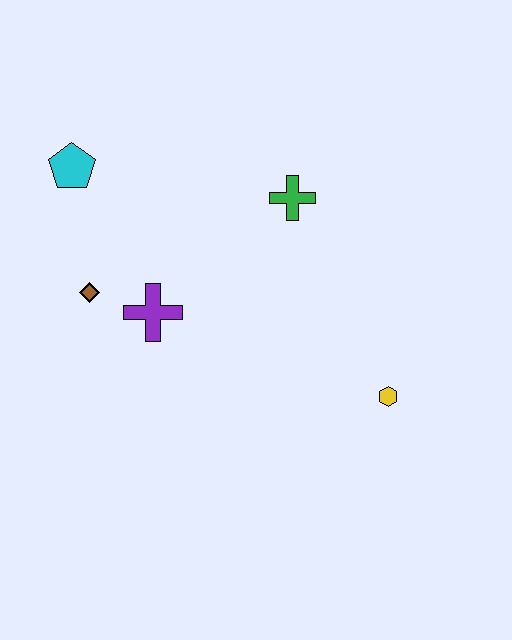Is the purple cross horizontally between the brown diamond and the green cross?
Yes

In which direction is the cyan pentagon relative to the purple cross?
The cyan pentagon is above the purple cross.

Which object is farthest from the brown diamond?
The yellow hexagon is farthest from the brown diamond.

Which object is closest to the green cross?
The purple cross is closest to the green cross.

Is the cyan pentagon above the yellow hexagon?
Yes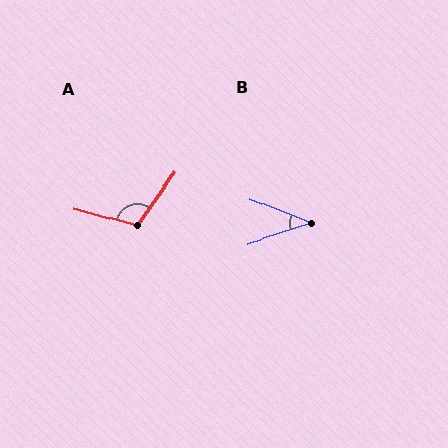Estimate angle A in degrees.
Approximately 110 degrees.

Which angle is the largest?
A, at approximately 110 degrees.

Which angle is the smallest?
B, at approximately 39 degrees.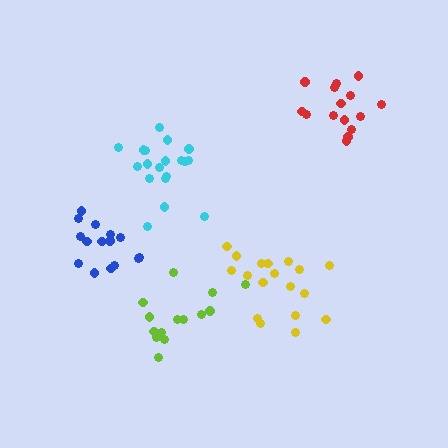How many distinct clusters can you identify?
There are 5 distinct clusters.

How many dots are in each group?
Group 1: 19 dots, Group 2: 18 dots, Group 3: 15 dots, Group 4: 15 dots, Group 5: 17 dots (84 total).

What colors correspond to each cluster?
The clusters are colored: cyan, yellow, lime, red, blue.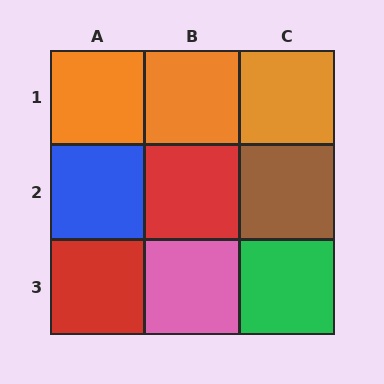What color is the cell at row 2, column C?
Brown.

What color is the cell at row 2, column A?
Blue.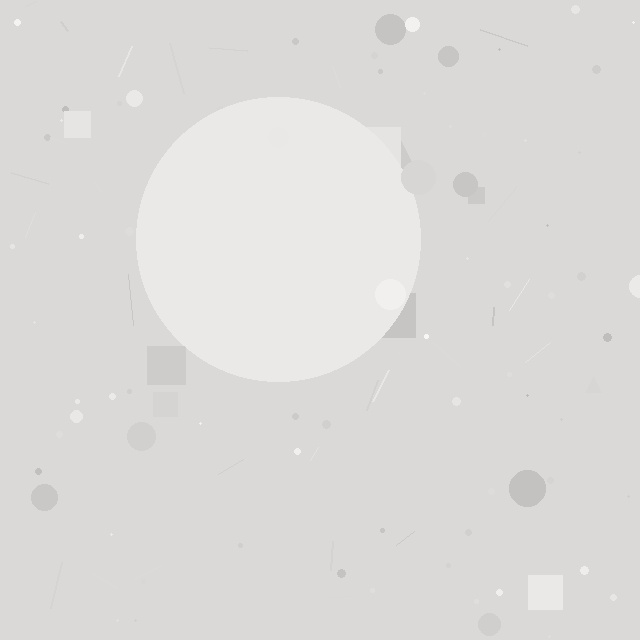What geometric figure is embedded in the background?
A circle is embedded in the background.